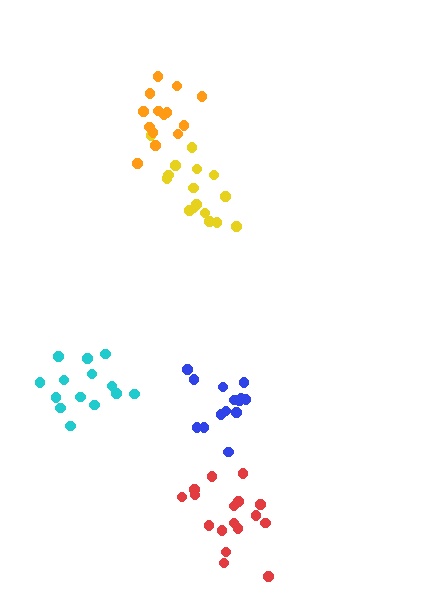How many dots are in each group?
Group 1: 16 dots, Group 2: 14 dots, Group 3: 17 dots, Group 4: 14 dots, Group 5: 14 dots (75 total).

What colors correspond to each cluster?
The clusters are colored: yellow, blue, red, cyan, orange.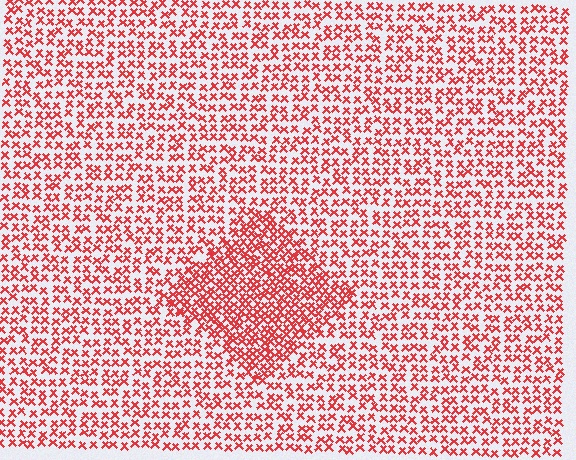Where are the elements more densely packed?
The elements are more densely packed inside the diamond boundary.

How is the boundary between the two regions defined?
The boundary is defined by a change in element density (approximately 1.8x ratio). All elements are the same color, size, and shape.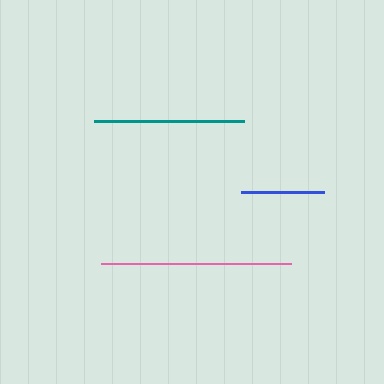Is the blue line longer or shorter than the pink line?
The pink line is longer than the blue line.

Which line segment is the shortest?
The blue line is the shortest at approximately 82 pixels.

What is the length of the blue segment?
The blue segment is approximately 82 pixels long.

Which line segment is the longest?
The pink line is the longest at approximately 190 pixels.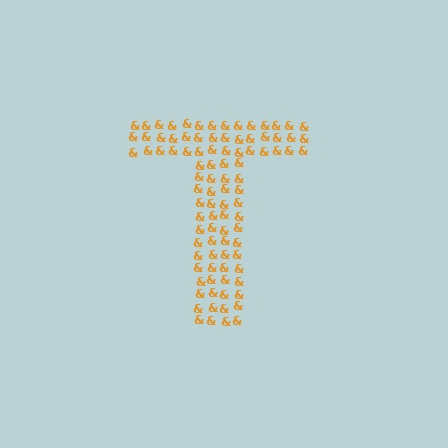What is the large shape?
The large shape is the letter T.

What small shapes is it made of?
It is made of small ampersands.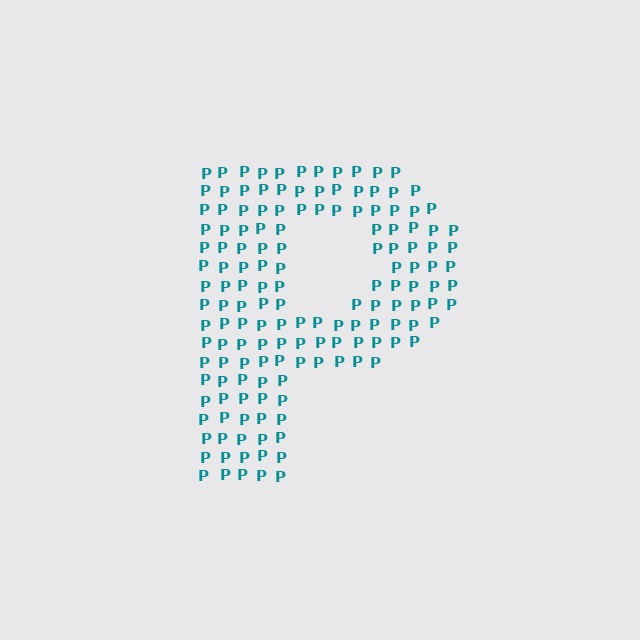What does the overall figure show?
The overall figure shows the letter P.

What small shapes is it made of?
It is made of small letter P's.